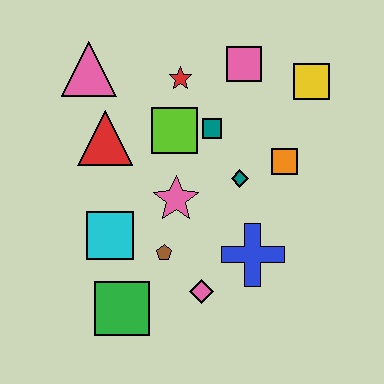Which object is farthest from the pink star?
The yellow square is farthest from the pink star.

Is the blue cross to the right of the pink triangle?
Yes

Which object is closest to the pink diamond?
The brown pentagon is closest to the pink diamond.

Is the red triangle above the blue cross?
Yes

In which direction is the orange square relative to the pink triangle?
The orange square is to the right of the pink triangle.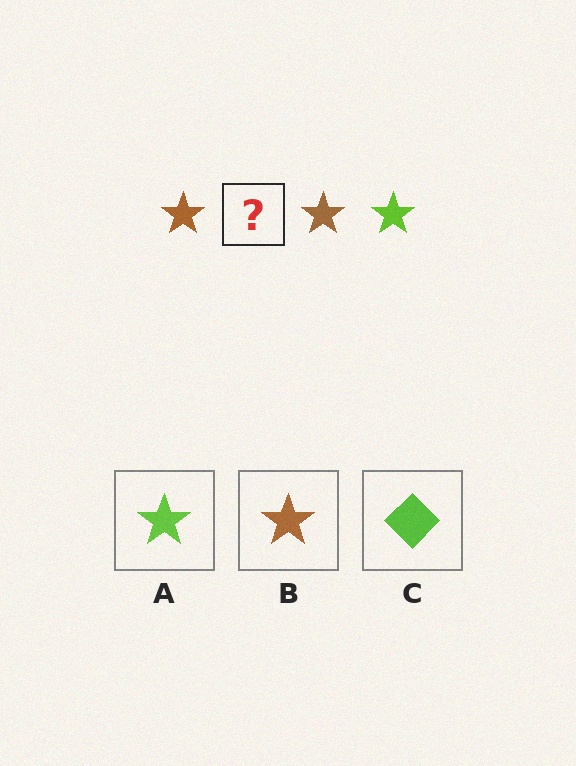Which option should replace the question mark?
Option A.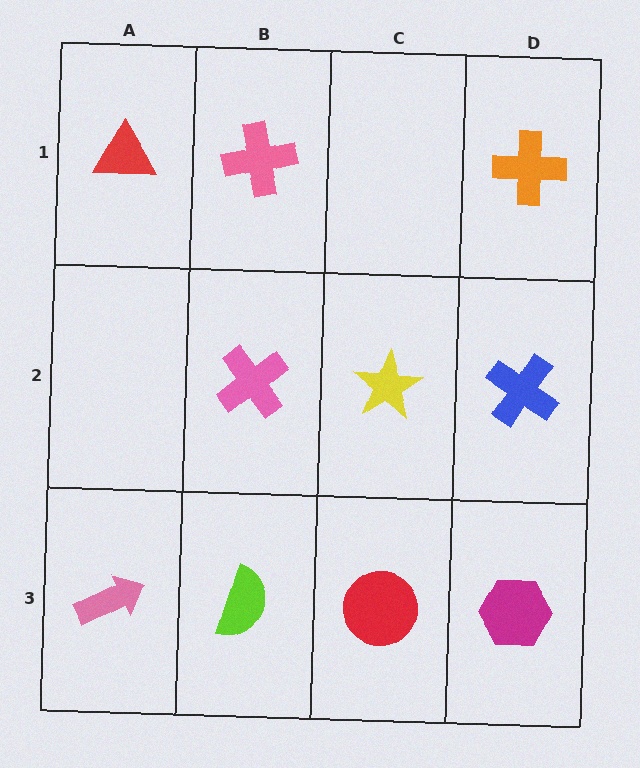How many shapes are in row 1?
3 shapes.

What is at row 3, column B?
A lime semicircle.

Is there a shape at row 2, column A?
No, that cell is empty.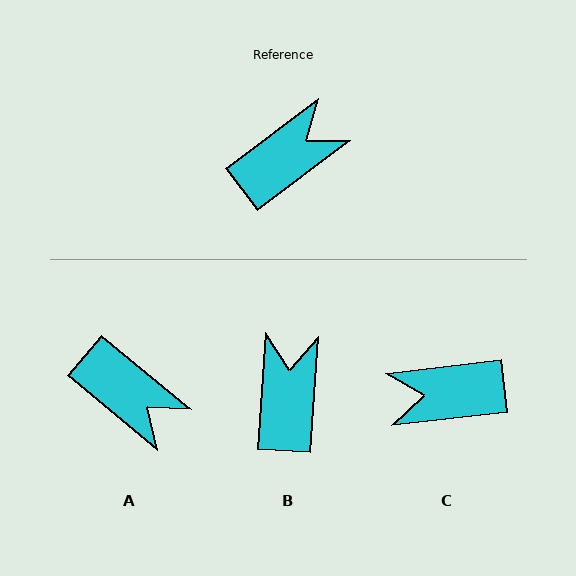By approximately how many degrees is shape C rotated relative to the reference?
Approximately 149 degrees counter-clockwise.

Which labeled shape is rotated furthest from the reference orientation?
C, about 149 degrees away.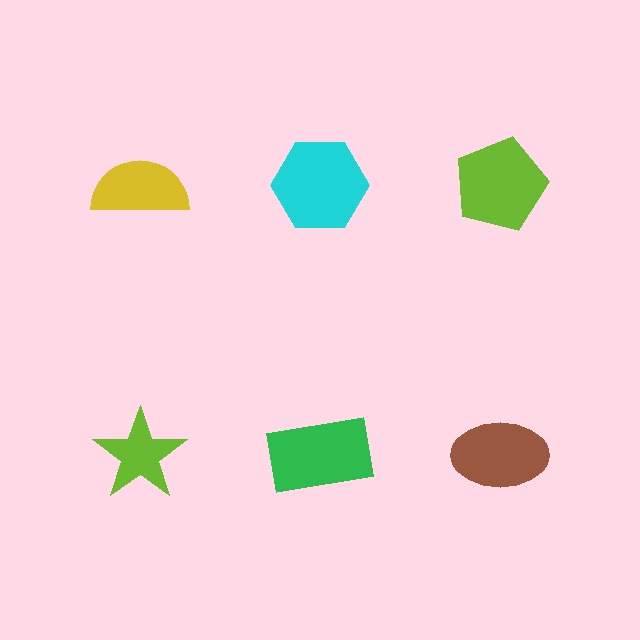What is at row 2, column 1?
A lime star.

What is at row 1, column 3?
A lime pentagon.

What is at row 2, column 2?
A green rectangle.